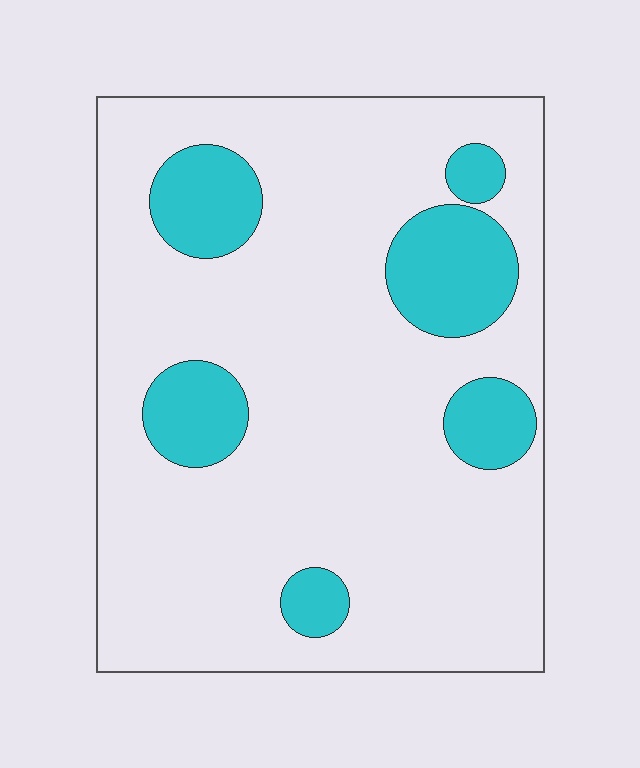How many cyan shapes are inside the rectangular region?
6.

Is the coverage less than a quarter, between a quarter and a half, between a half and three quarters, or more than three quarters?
Less than a quarter.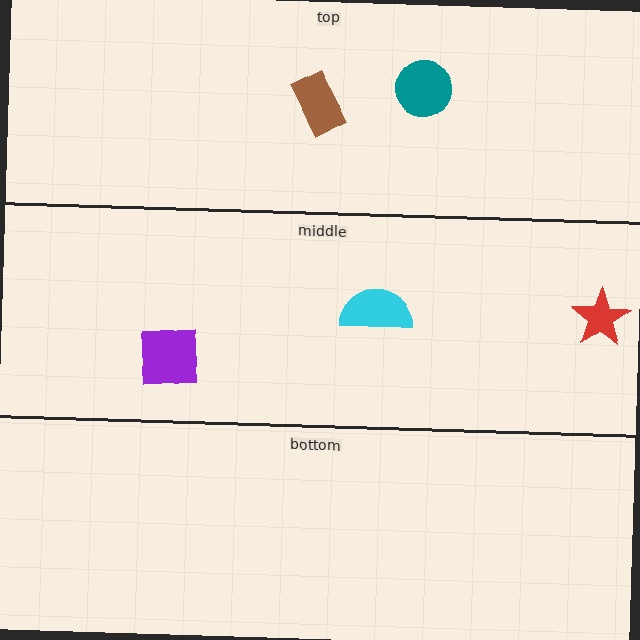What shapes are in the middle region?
The purple square, the red star, the cyan semicircle.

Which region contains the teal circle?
The top region.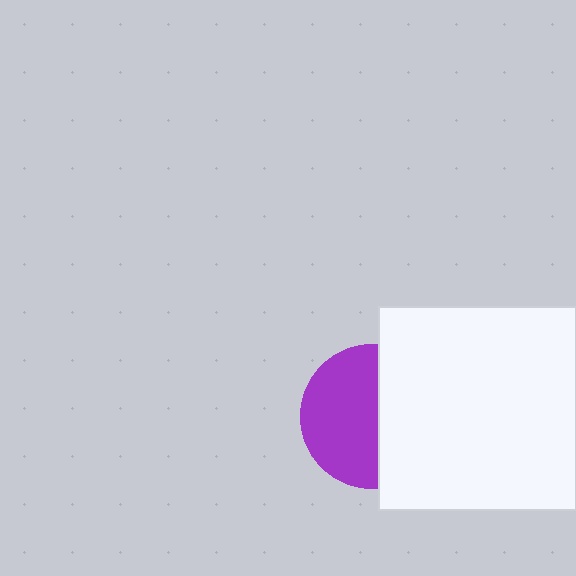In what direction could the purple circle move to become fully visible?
The purple circle could move left. That would shift it out from behind the white rectangle entirely.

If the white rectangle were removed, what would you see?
You would see the complete purple circle.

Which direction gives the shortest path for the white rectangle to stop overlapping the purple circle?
Moving right gives the shortest separation.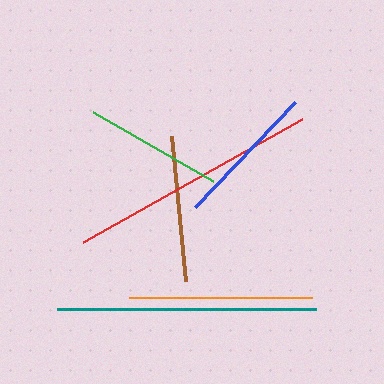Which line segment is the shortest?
The green line is the shortest at approximately 139 pixels.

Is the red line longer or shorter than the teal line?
The teal line is longer than the red line.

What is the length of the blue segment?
The blue segment is approximately 145 pixels long.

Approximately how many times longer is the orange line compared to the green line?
The orange line is approximately 1.3 times the length of the green line.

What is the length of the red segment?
The red segment is approximately 251 pixels long.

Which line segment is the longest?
The teal line is the longest at approximately 260 pixels.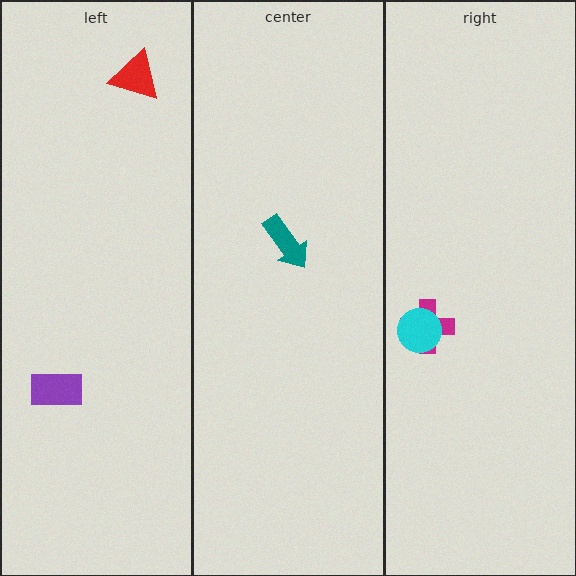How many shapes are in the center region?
1.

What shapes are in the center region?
The teal arrow.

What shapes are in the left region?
The red triangle, the purple rectangle.